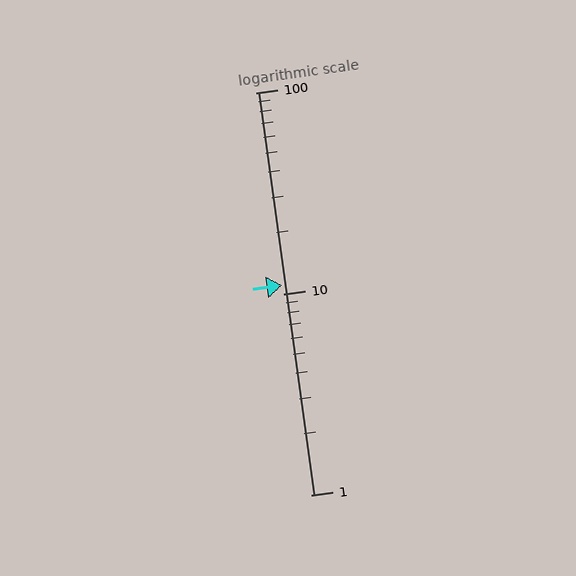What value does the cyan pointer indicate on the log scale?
The pointer indicates approximately 11.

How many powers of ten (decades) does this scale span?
The scale spans 2 decades, from 1 to 100.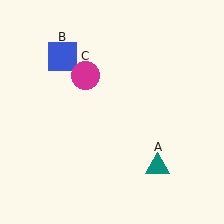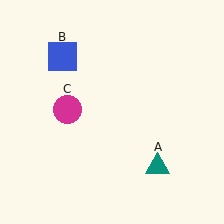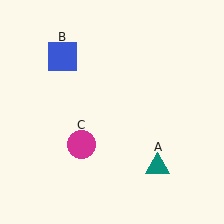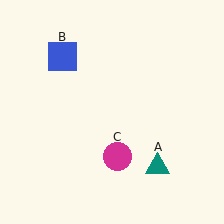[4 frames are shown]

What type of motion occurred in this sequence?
The magenta circle (object C) rotated counterclockwise around the center of the scene.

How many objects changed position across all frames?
1 object changed position: magenta circle (object C).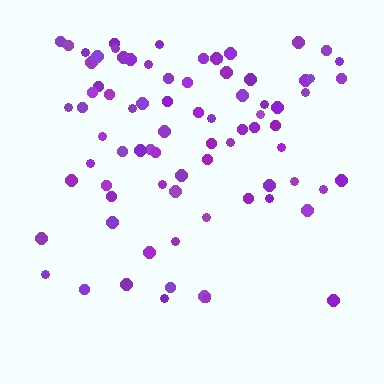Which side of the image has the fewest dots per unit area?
The bottom.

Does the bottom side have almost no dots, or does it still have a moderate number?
Still a moderate number, just noticeably fewer than the top.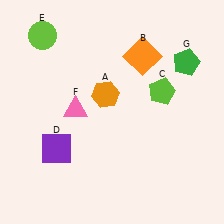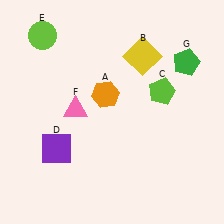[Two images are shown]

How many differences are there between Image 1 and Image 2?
There is 1 difference between the two images.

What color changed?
The square (B) changed from orange in Image 1 to yellow in Image 2.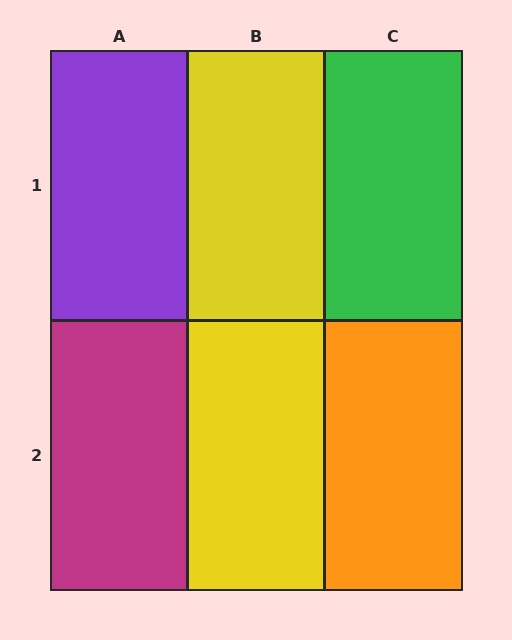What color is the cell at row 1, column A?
Purple.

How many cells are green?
1 cell is green.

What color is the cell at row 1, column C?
Green.